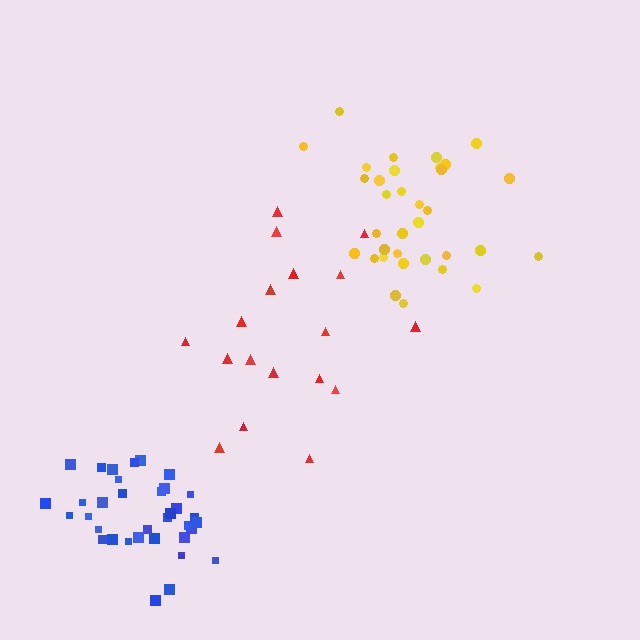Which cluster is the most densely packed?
Blue.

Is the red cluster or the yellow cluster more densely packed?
Yellow.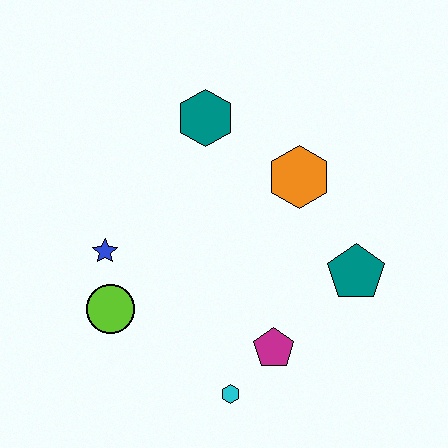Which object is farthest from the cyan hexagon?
The teal hexagon is farthest from the cyan hexagon.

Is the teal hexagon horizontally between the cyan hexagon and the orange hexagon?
No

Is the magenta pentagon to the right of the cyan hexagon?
Yes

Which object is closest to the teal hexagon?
The orange hexagon is closest to the teal hexagon.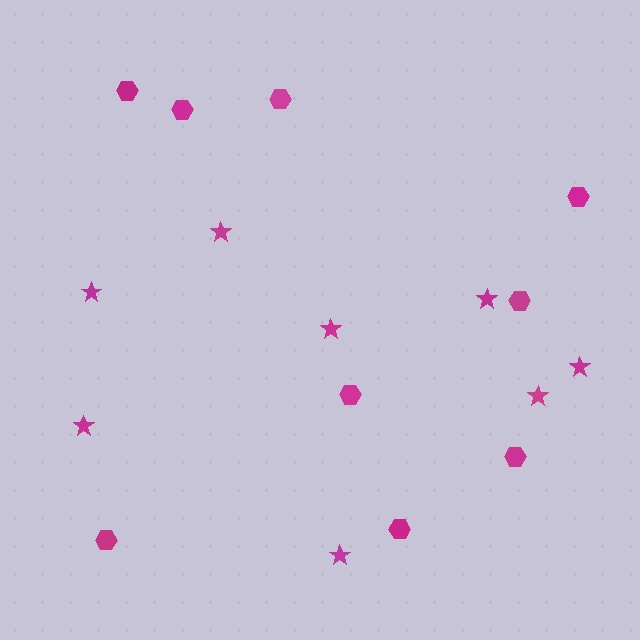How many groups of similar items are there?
There are 2 groups: one group of hexagons (9) and one group of stars (8).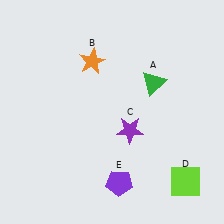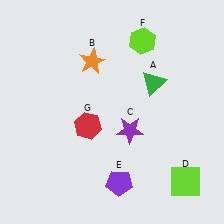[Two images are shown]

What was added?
A lime hexagon (F), a red hexagon (G) were added in Image 2.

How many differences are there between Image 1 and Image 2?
There are 2 differences between the two images.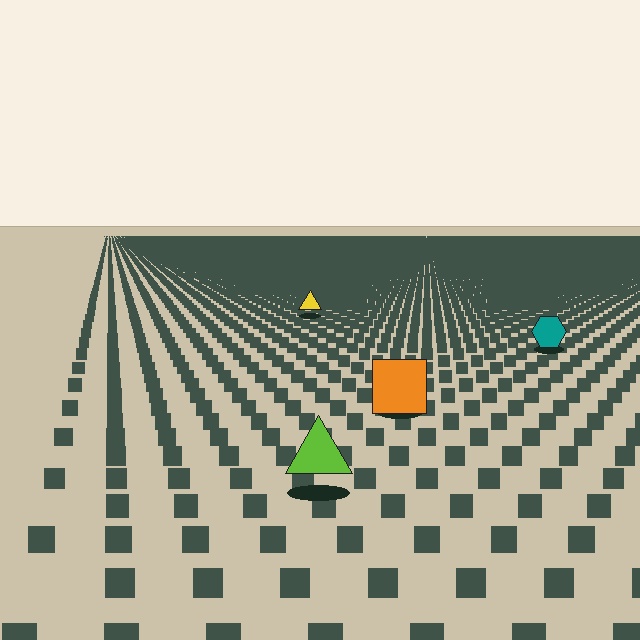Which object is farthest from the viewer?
The yellow triangle is farthest from the viewer. It appears smaller and the ground texture around it is denser.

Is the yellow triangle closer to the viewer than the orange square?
No. The orange square is closer — you can tell from the texture gradient: the ground texture is coarser near it.